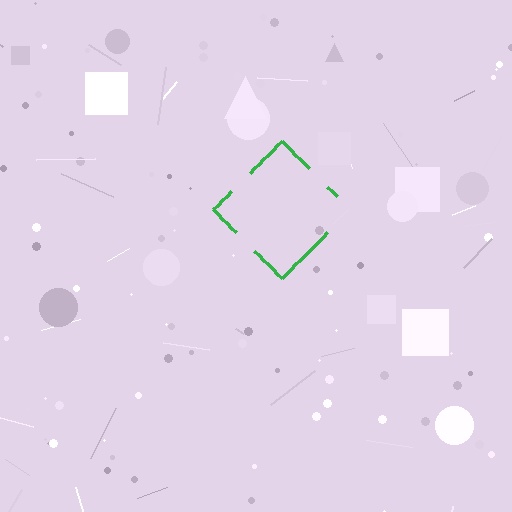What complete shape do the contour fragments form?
The contour fragments form a diamond.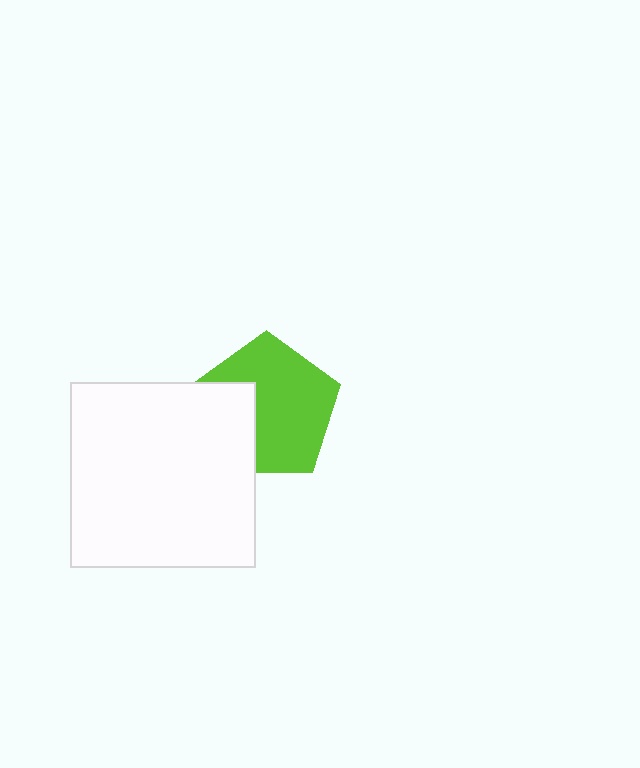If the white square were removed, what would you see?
You would see the complete lime pentagon.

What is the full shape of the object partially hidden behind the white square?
The partially hidden object is a lime pentagon.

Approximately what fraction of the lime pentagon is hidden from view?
Roughly 31% of the lime pentagon is hidden behind the white square.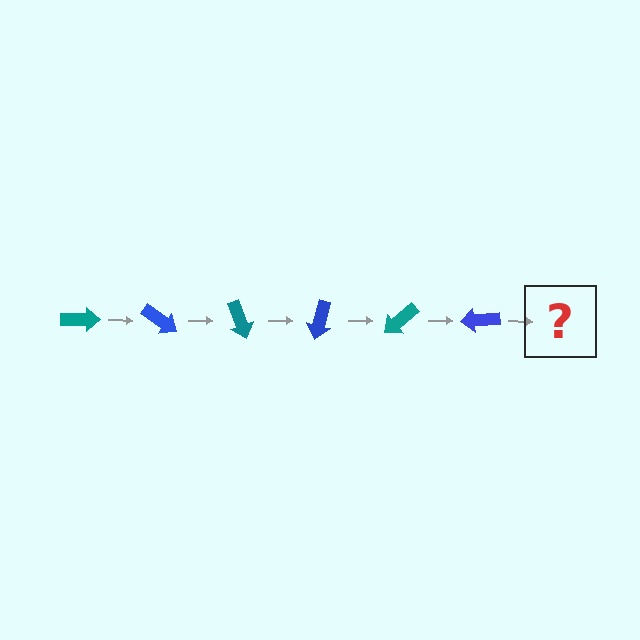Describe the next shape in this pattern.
It should be a teal arrow, rotated 210 degrees from the start.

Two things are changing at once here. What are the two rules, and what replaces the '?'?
The two rules are that it rotates 35 degrees each step and the color cycles through teal and blue. The '?' should be a teal arrow, rotated 210 degrees from the start.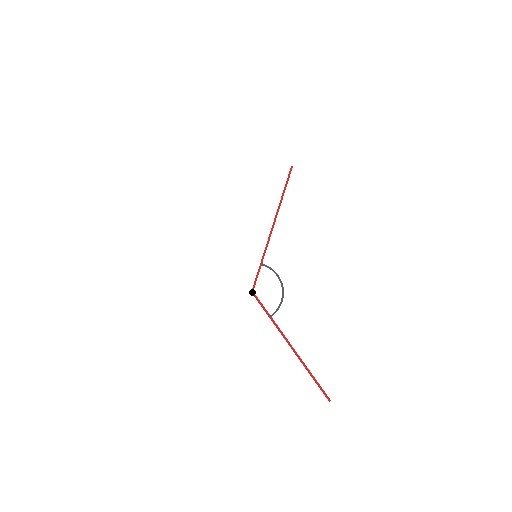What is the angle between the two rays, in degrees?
Approximately 127 degrees.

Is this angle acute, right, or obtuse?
It is obtuse.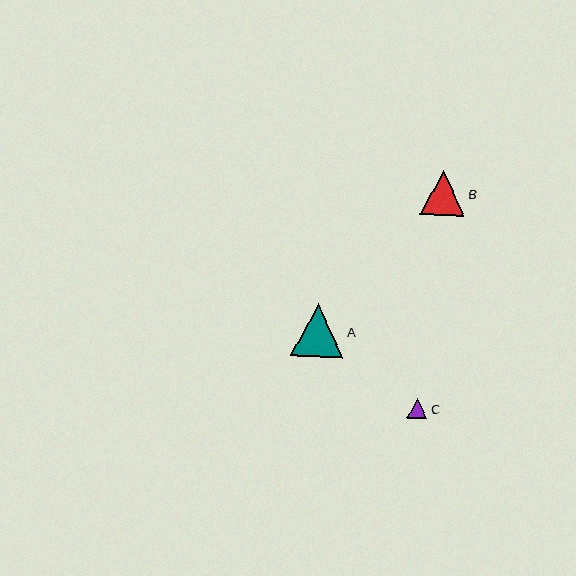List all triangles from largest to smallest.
From largest to smallest: A, B, C.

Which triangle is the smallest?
Triangle C is the smallest with a size of approximately 20 pixels.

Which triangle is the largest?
Triangle A is the largest with a size of approximately 53 pixels.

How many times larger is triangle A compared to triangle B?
Triangle A is approximately 1.2 times the size of triangle B.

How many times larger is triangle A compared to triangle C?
Triangle A is approximately 2.6 times the size of triangle C.